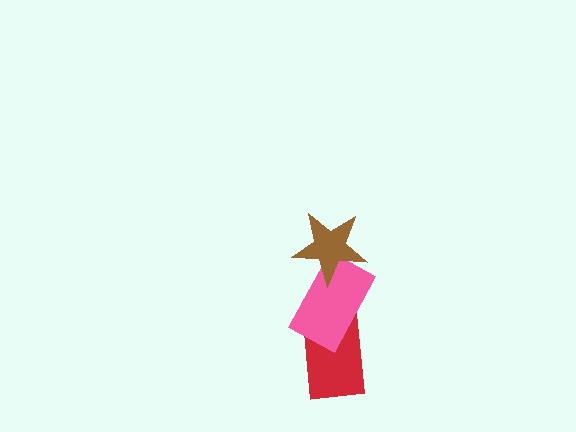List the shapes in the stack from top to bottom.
From top to bottom: the brown star, the pink rectangle, the red rectangle.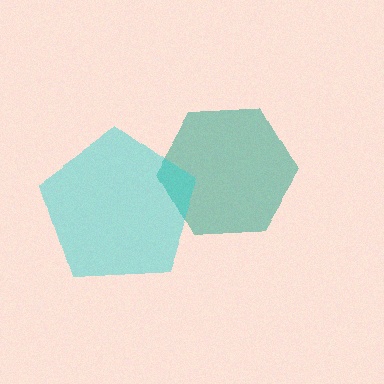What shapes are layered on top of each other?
The layered shapes are: a teal hexagon, a cyan pentagon.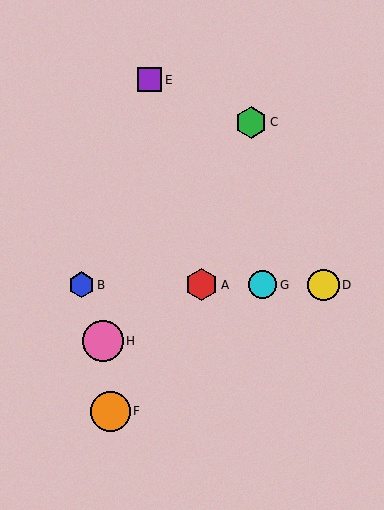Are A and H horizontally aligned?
No, A is at y≈285 and H is at y≈341.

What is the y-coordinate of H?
Object H is at y≈341.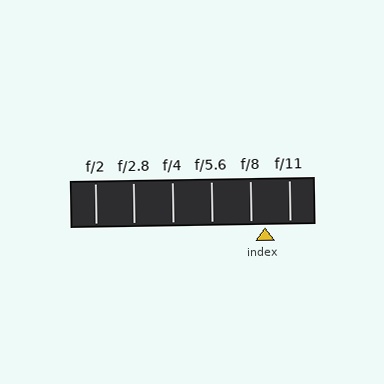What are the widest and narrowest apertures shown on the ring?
The widest aperture shown is f/2 and the narrowest is f/11.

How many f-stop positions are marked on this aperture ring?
There are 6 f-stop positions marked.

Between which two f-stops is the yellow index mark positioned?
The index mark is between f/8 and f/11.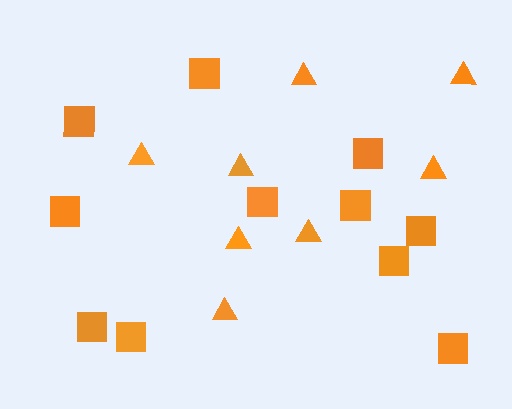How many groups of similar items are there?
There are 2 groups: one group of triangles (8) and one group of squares (11).